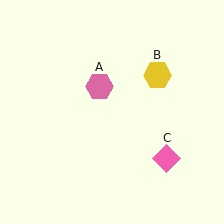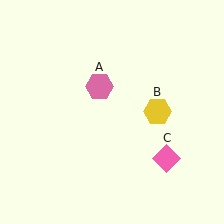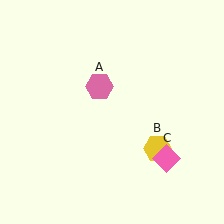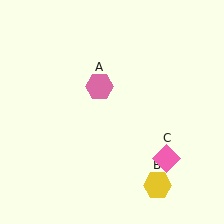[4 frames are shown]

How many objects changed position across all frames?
1 object changed position: yellow hexagon (object B).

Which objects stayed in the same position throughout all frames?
Pink hexagon (object A) and pink diamond (object C) remained stationary.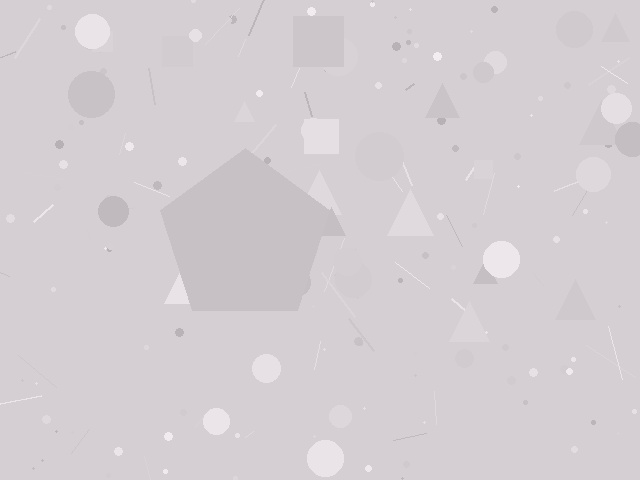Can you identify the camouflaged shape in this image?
The camouflaged shape is a pentagon.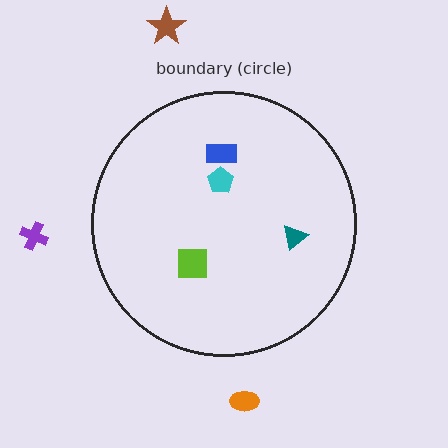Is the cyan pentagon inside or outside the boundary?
Inside.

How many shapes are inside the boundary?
4 inside, 3 outside.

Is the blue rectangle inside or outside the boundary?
Inside.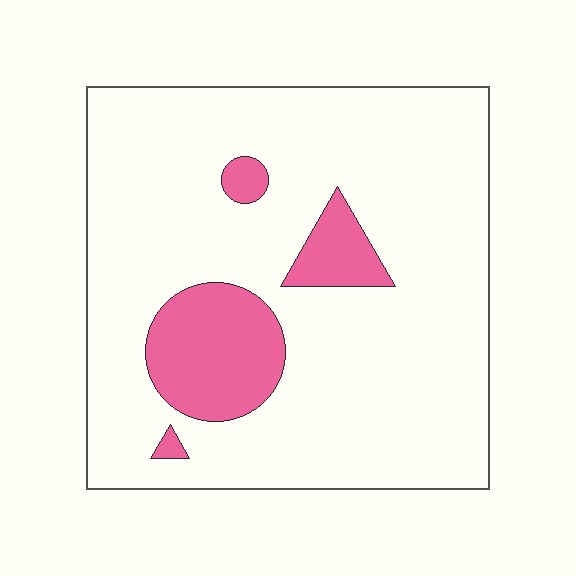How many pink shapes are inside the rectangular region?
4.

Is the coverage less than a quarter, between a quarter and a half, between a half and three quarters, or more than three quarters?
Less than a quarter.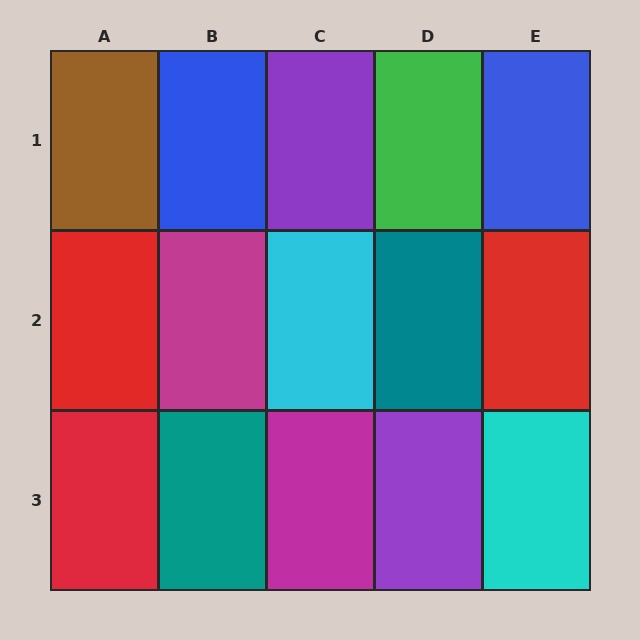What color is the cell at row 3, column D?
Purple.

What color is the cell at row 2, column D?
Teal.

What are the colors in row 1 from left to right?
Brown, blue, purple, green, blue.